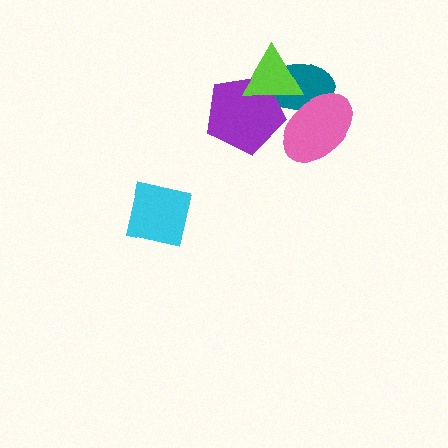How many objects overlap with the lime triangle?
3 objects overlap with the lime triangle.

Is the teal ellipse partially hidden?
Yes, it is partially covered by another shape.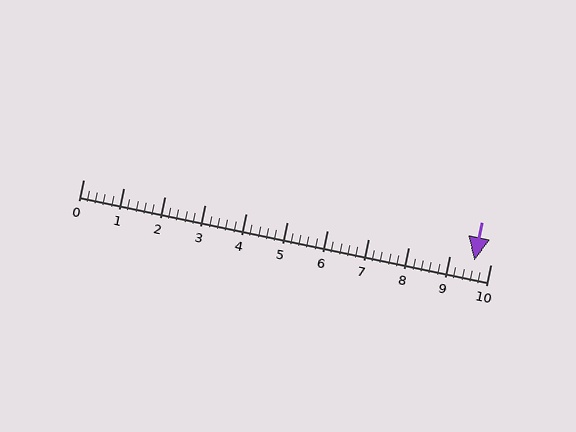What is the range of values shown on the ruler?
The ruler shows values from 0 to 10.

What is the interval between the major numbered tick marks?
The major tick marks are spaced 1 units apart.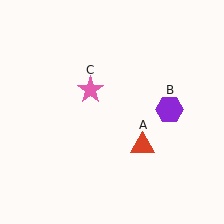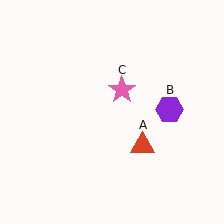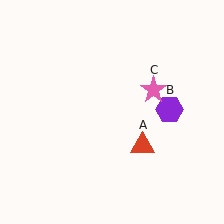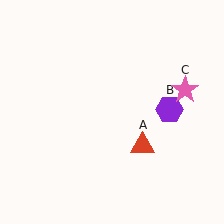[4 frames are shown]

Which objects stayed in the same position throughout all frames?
Red triangle (object A) and purple hexagon (object B) remained stationary.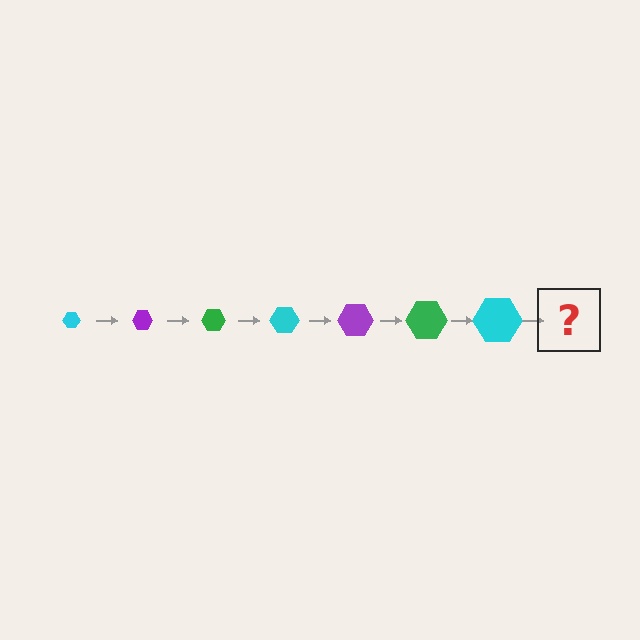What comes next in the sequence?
The next element should be a purple hexagon, larger than the previous one.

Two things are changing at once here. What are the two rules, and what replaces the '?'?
The two rules are that the hexagon grows larger each step and the color cycles through cyan, purple, and green. The '?' should be a purple hexagon, larger than the previous one.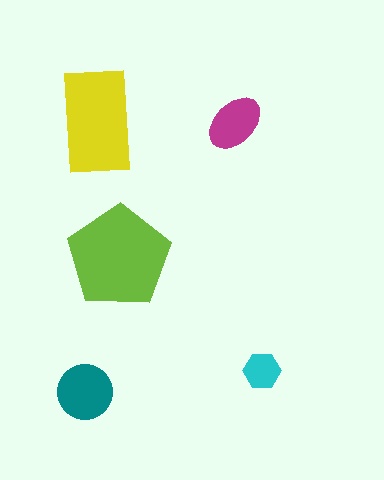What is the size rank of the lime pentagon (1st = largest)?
1st.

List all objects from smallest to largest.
The cyan hexagon, the magenta ellipse, the teal circle, the yellow rectangle, the lime pentagon.